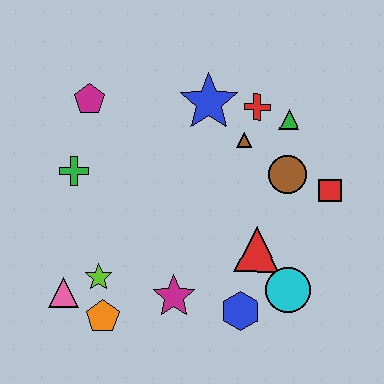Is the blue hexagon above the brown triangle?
No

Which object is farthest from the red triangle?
The magenta pentagon is farthest from the red triangle.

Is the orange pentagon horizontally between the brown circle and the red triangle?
No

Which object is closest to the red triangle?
The cyan circle is closest to the red triangle.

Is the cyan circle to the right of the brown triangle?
Yes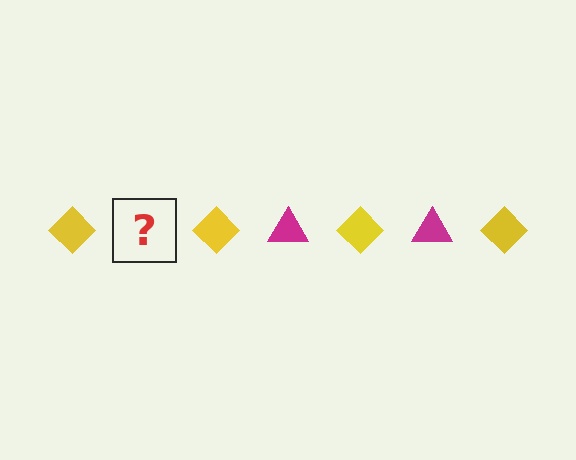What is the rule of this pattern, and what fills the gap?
The rule is that the pattern alternates between yellow diamond and magenta triangle. The gap should be filled with a magenta triangle.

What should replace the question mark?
The question mark should be replaced with a magenta triangle.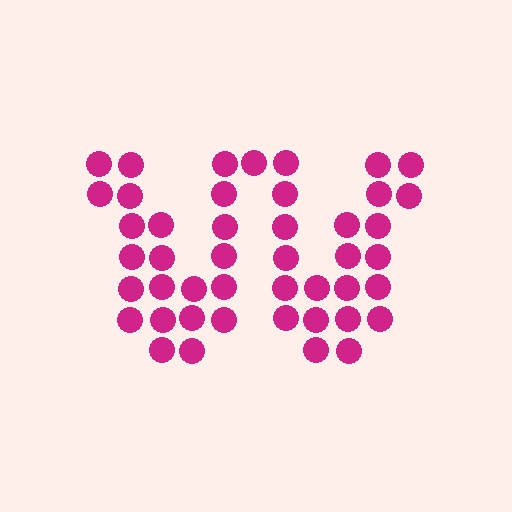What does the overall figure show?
The overall figure shows the letter W.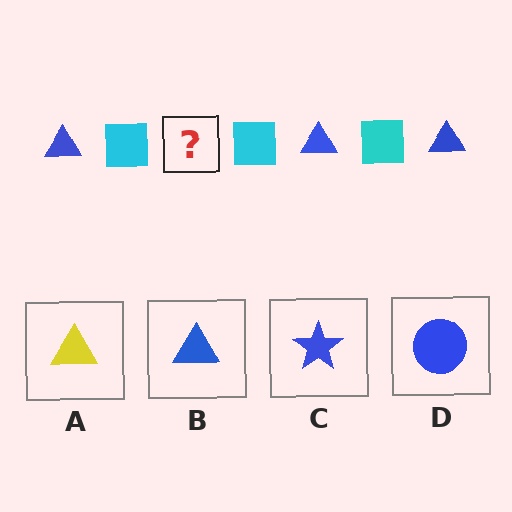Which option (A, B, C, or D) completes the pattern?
B.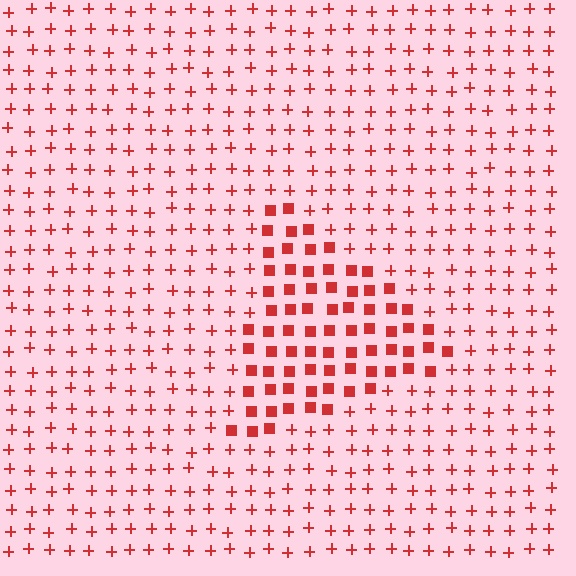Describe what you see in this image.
The image is filled with small red elements arranged in a uniform grid. A triangle-shaped region contains squares, while the surrounding area contains plus signs. The boundary is defined purely by the change in element shape.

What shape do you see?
I see a triangle.